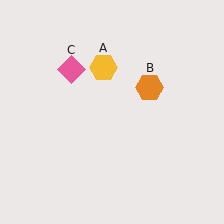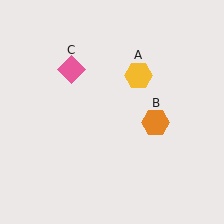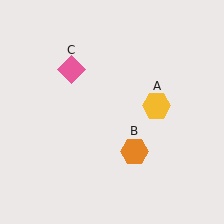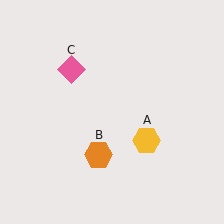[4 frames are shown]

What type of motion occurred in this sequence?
The yellow hexagon (object A), orange hexagon (object B) rotated clockwise around the center of the scene.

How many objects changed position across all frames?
2 objects changed position: yellow hexagon (object A), orange hexagon (object B).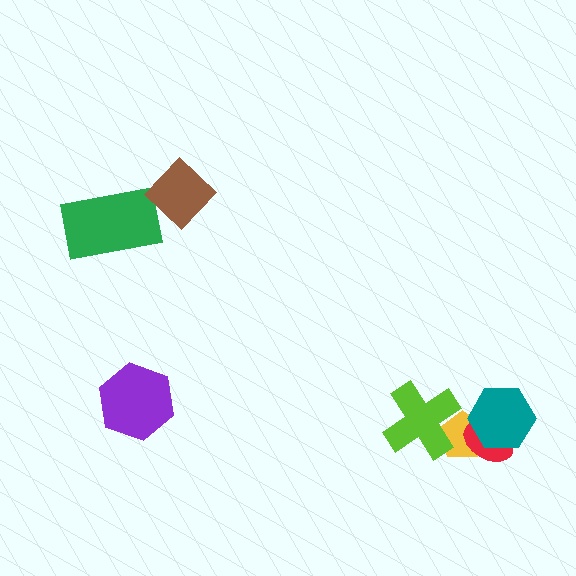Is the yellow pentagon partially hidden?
Yes, it is partially covered by another shape.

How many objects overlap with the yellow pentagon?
3 objects overlap with the yellow pentagon.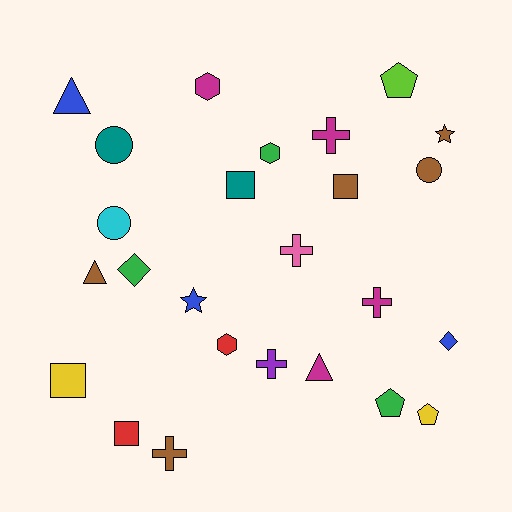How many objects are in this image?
There are 25 objects.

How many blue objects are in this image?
There are 3 blue objects.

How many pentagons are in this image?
There are 3 pentagons.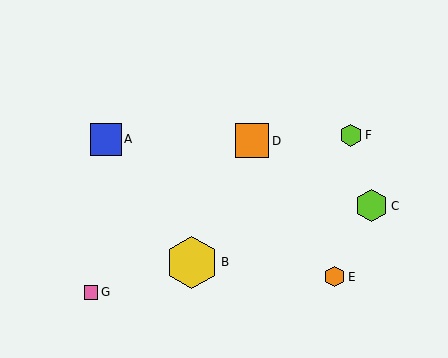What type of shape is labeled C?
Shape C is a lime hexagon.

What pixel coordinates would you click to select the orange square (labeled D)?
Click at (252, 141) to select the orange square D.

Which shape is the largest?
The yellow hexagon (labeled B) is the largest.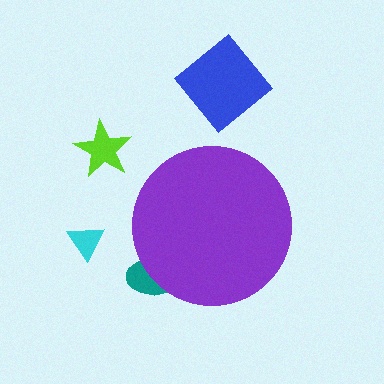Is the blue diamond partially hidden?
No, the blue diamond is fully visible.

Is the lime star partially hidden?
No, the lime star is fully visible.